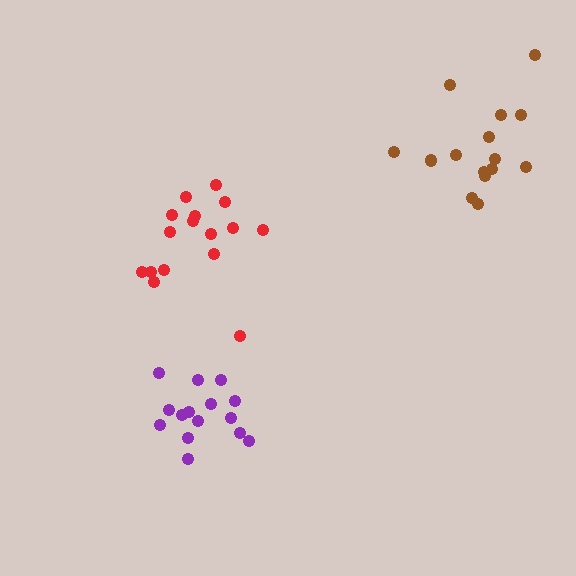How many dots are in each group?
Group 1: 15 dots, Group 2: 16 dots, Group 3: 15 dots (46 total).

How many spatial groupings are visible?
There are 3 spatial groupings.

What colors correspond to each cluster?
The clusters are colored: brown, red, purple.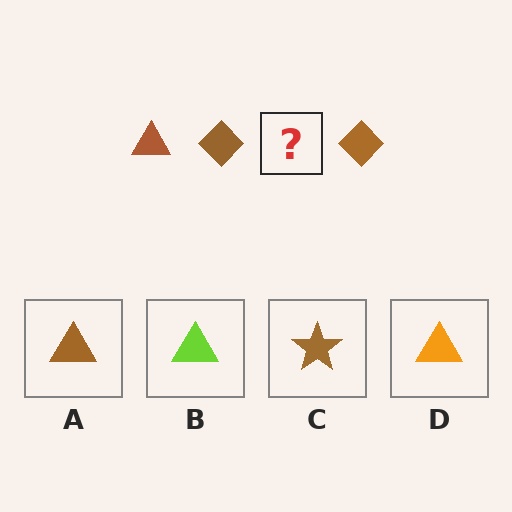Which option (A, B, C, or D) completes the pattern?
A.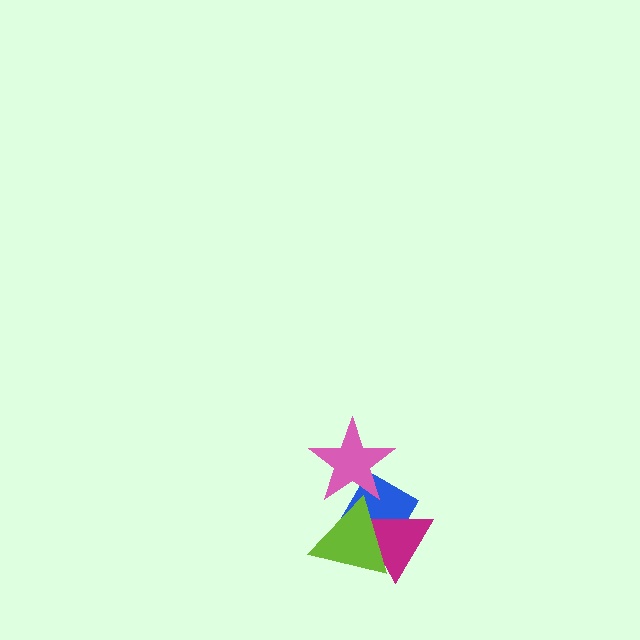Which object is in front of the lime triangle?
The pink star is in front of the lime triangle.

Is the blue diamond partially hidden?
Yes, it is partially covered by another shape.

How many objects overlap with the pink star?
2 objects overlap with the pink star.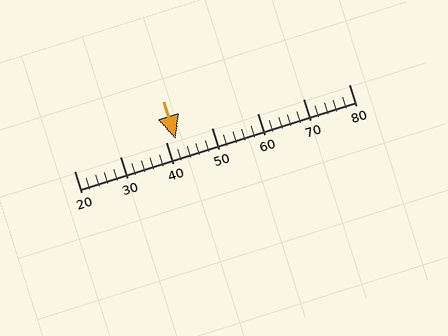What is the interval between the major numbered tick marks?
The major tick marks are spaced 10 units apart.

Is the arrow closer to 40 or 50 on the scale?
The arrow is closer to 40.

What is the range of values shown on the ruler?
The ruler shows values from 20 to 80.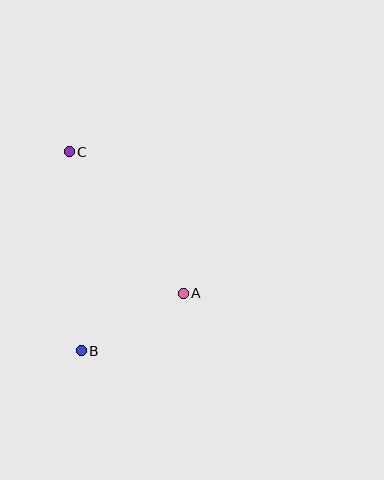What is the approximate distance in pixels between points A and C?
The distance between A and C is approximately 182 pixels.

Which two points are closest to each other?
Points A and B are closest to each other.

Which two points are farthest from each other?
Points B and C are farthest from each other.